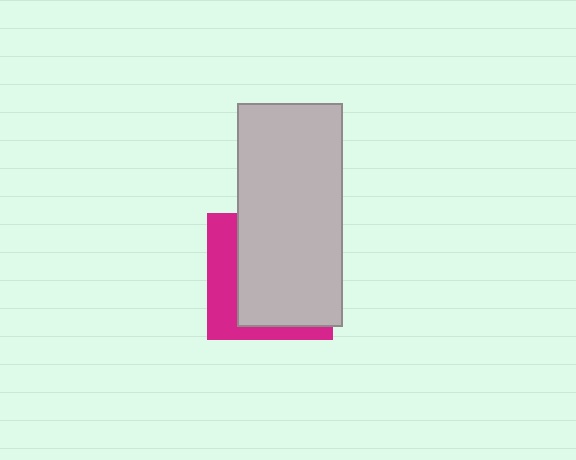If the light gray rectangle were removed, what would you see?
You would see the complete magenta square.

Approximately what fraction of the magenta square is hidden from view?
Roughly 69% of the magenta square is hidden behind the light gray rectangle.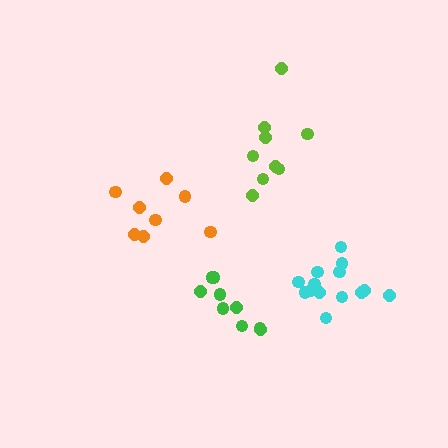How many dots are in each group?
Group 1: 8 dots, Group 2: 14 dots, Group 3: 9 dots, Group 4: 9 dots (40 total).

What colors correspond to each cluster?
The clusters are colored: orange, cyan, green, lime.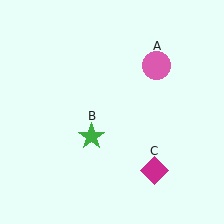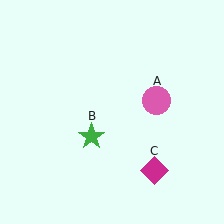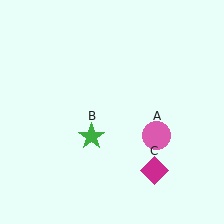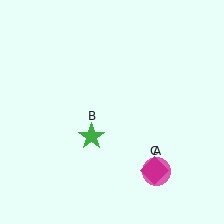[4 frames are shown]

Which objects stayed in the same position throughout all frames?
Green star (object B) and magenta diamond (object C) remained stationary.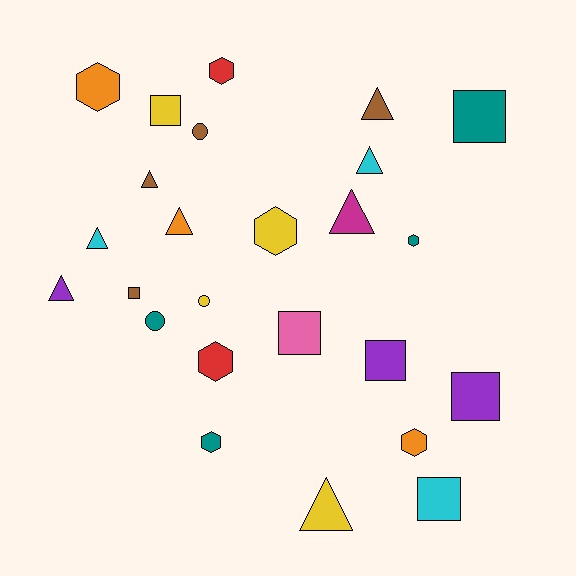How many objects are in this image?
There are 25 objects.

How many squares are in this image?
There are 7 squares.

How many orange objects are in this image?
There are 3 orange objects.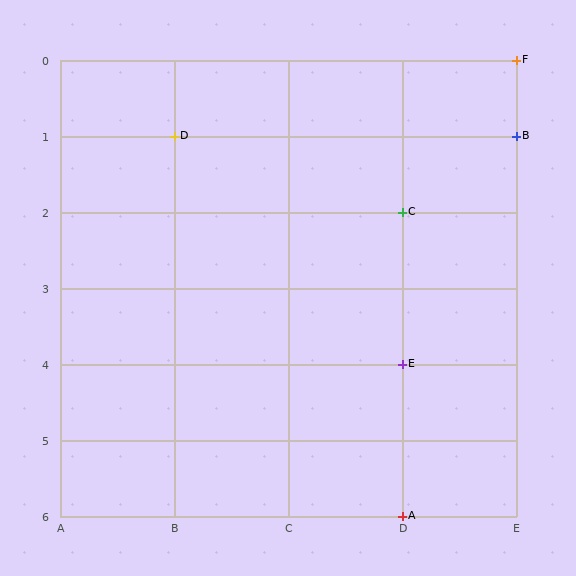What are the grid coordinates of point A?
Point A is at grid coordinates (D, 6).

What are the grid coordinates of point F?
Point F is at grid coordinates (E, 0).